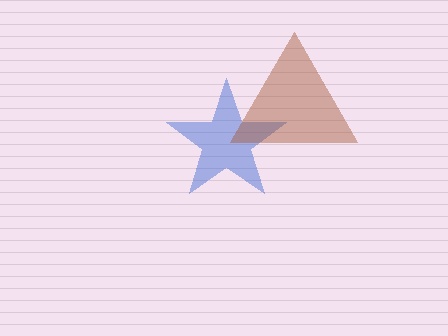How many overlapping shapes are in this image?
There are 2 overlapping shapes in the image.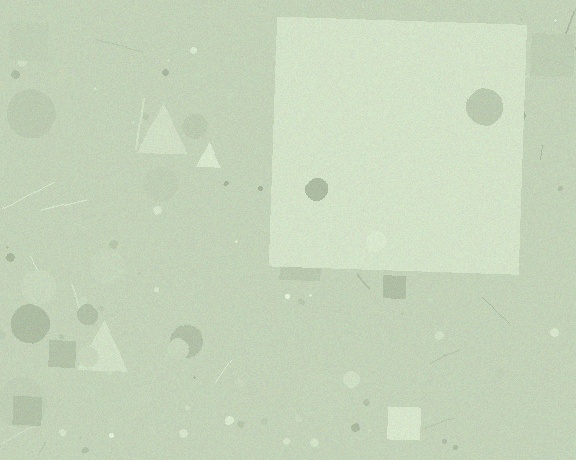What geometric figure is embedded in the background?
A square is embedded in the background.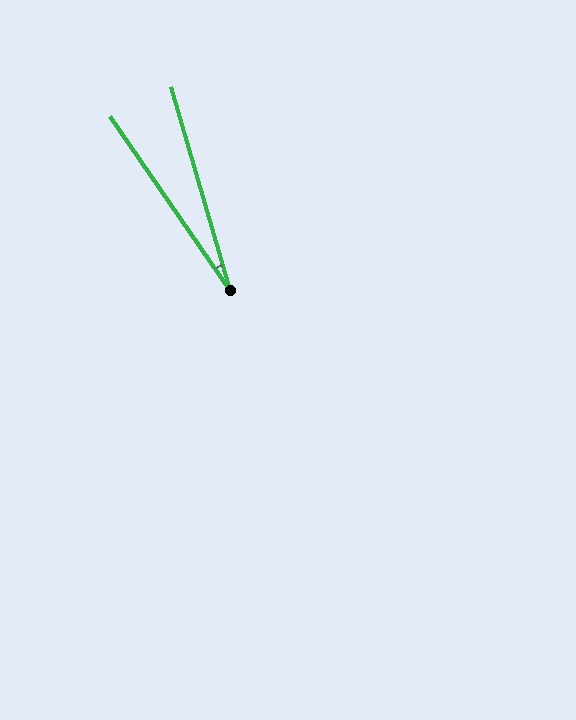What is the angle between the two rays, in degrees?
Approximately 18 degrees.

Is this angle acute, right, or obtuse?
It is acute.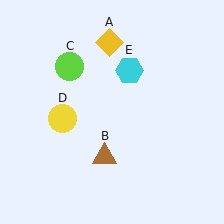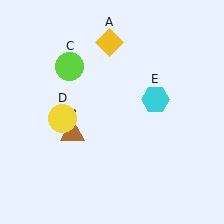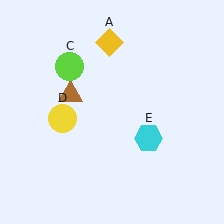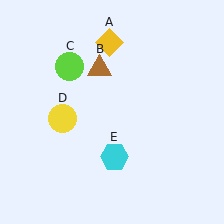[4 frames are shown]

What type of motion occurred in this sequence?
The brown triangle (object B), cyan hexagon (object E) rotated clockwise around the center of the scene.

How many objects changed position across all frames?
2 objects changed position: brown triangle (object B), cyan hexagon (object E).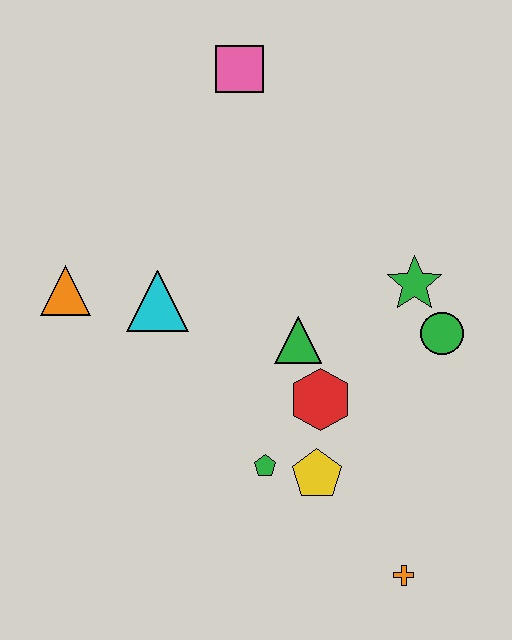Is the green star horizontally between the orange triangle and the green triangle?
No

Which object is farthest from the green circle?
The orange triangle is farthest from the green circle.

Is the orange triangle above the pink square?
No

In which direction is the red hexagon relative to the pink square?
The red hexagon is below the pink square.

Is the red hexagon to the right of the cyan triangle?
Yes